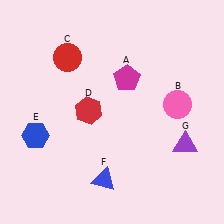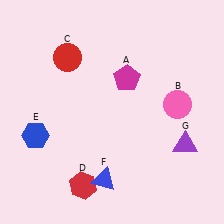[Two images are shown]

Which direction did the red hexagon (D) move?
The red hexagon (D) moved down.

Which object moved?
The red hexagon (D) moved down.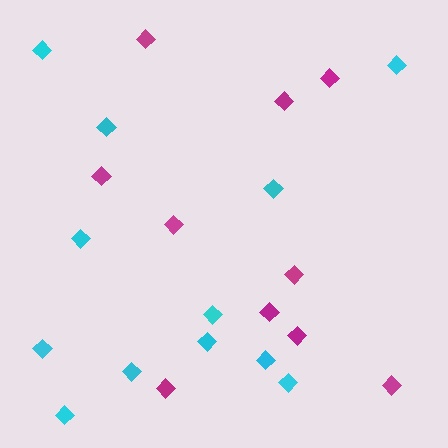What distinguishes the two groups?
There are 2 groups: one group of magenta diamonds (10) and one group of cyan diamonds (12).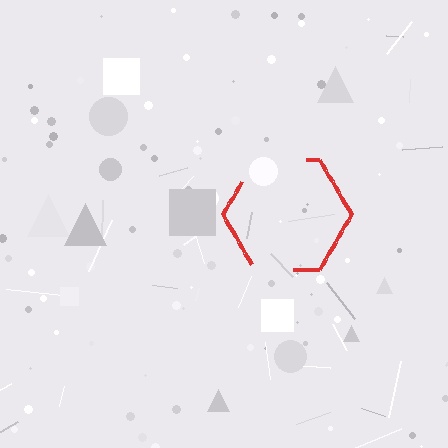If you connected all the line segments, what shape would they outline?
They would outline a hexagon.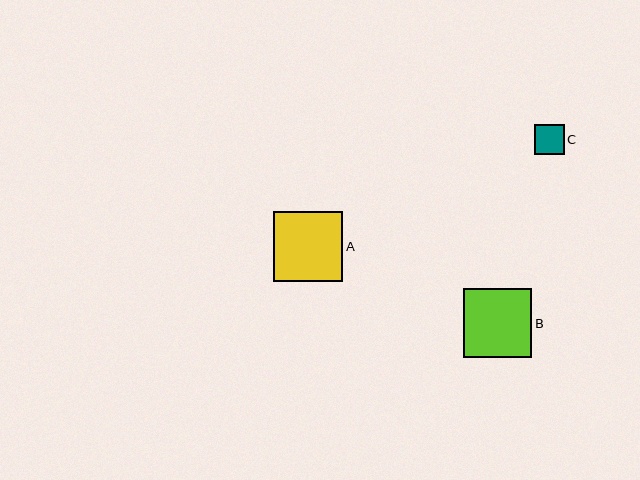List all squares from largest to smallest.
From largest to smallest: A, B, C.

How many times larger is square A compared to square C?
Square A is approximately 2.4 times the size of square C.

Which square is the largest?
Square A is the largest with a size of approximately 70 pixels.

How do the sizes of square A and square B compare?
Square A and square B are approximately the same size.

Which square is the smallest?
Square C is the smallest with a size of approximately 29 pixels.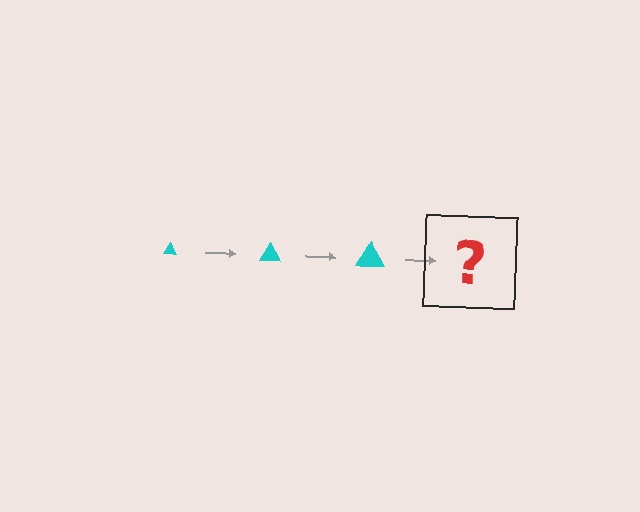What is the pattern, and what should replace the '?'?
The pattern is that the triangle gets progressively larger each step. The '?' should be a cyan triangle, larger than the previous one.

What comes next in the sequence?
The next element should be a cyan triangle, larger than the previous one.